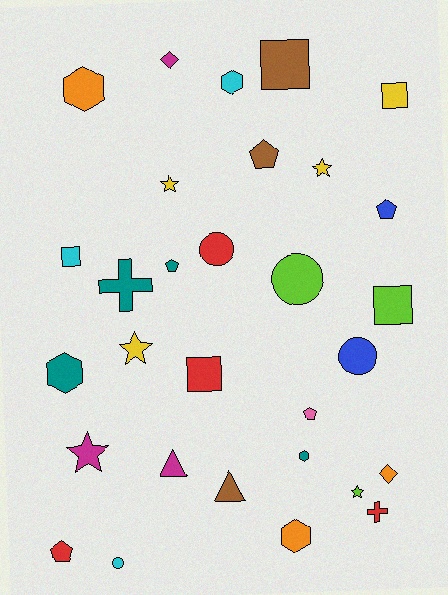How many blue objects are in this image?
There are 2 blue objects.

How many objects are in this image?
There are 30 objects.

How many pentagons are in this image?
There are 5 pentagons.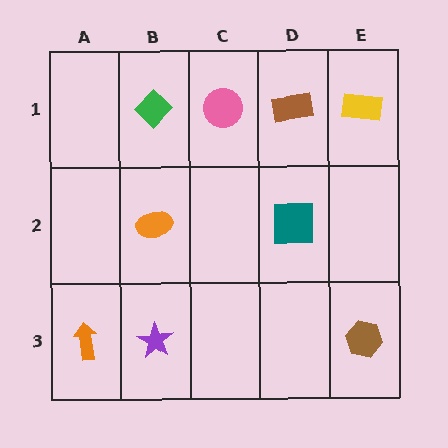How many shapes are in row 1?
4 shapes.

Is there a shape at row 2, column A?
No, that cell is empty.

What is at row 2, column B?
An orange ellipse.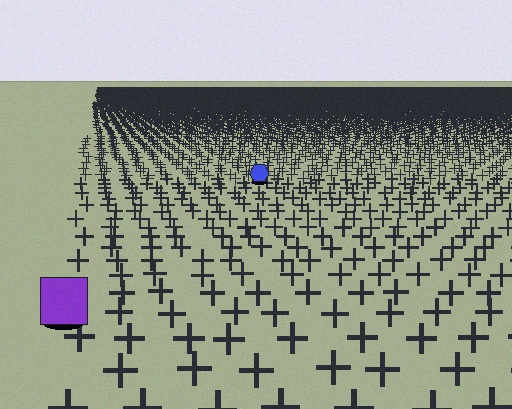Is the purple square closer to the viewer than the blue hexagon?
Yes. The purple square is closer — you can tell from the texture gradient: the ground texture is coarser near it.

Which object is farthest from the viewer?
The blue hexagon is farthest from the viewer. It appears smaller and the ground texture around it is denser.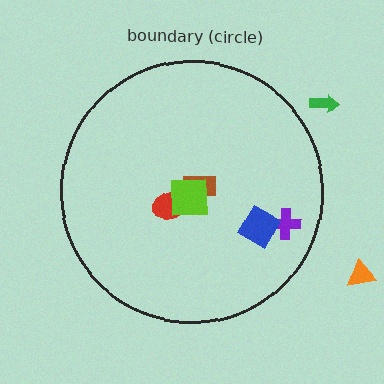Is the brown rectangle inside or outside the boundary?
Inside.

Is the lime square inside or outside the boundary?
Inside.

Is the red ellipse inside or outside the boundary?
Inside.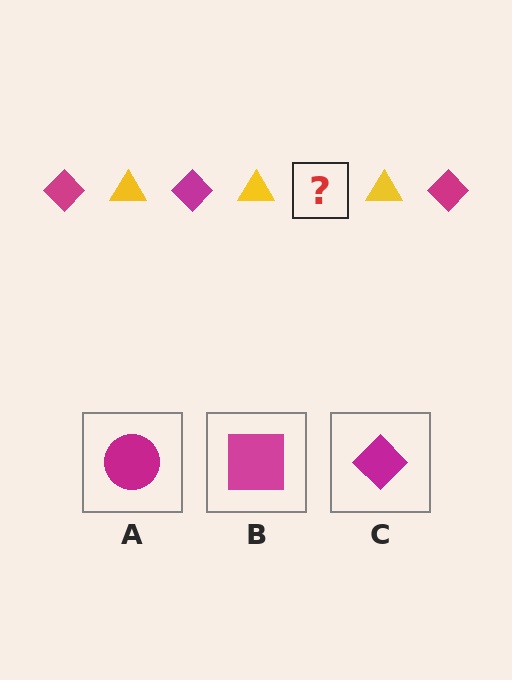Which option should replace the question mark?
Option C.